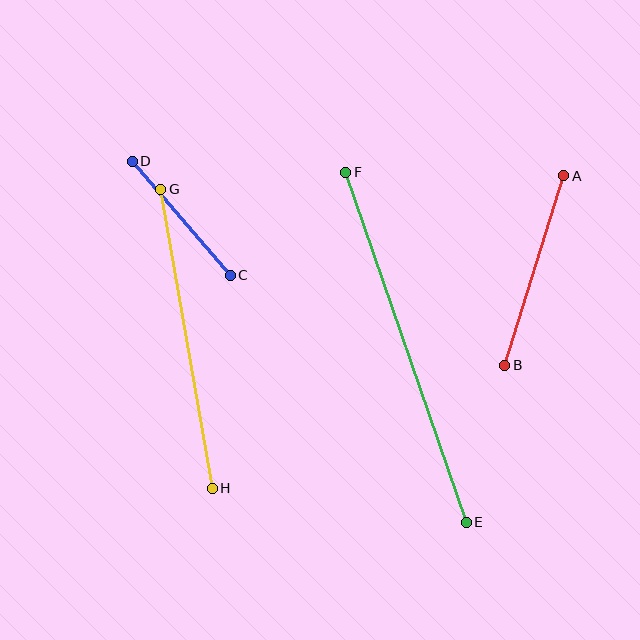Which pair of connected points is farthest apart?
Points E and F are farthest apart.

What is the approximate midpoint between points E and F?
The midpoint is at approximately (406, 347) pixels.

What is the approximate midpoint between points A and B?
The midpoint is at approximately (534, 270) pixels.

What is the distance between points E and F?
The distance is approximately 370 pixels.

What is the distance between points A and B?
The distance is approximately 199 pixels.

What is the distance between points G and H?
The distance is approximately 303 pixels.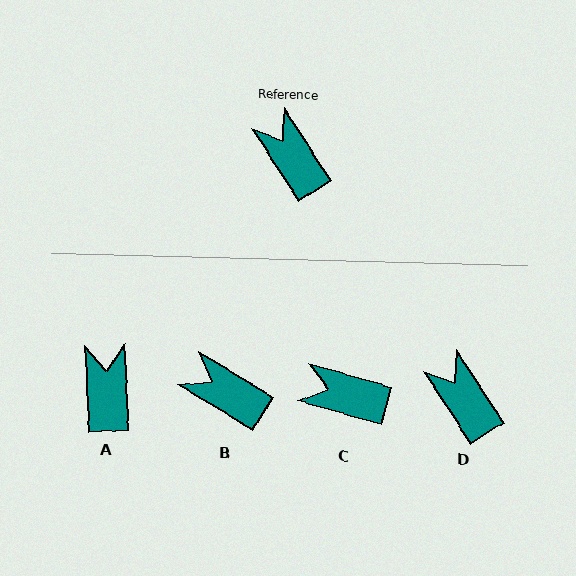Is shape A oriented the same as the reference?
No, it is off by about 30 degrees.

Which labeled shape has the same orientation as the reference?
D.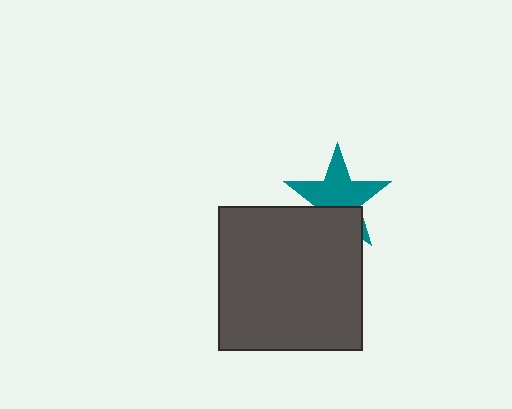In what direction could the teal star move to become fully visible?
The teal star could move up. That would shift it out from behind the dark gray square entirely.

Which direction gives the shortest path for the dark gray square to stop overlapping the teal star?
Moving down gives the shortest separation.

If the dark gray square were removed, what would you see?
You would see the complete teal star.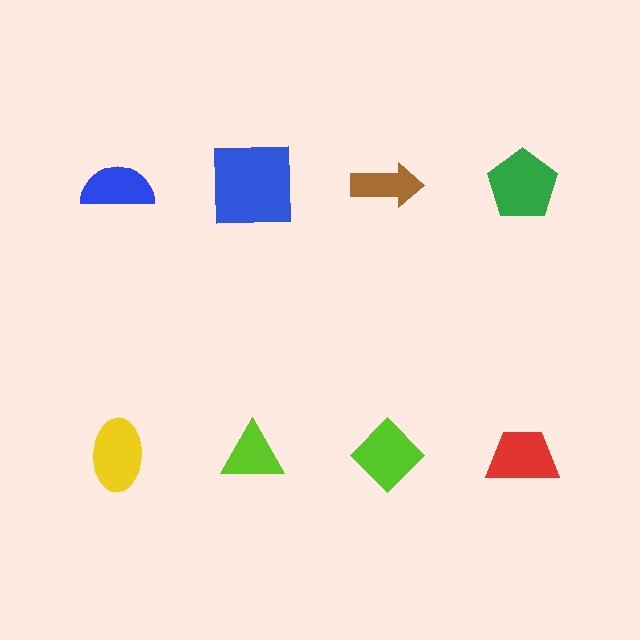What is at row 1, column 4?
A green pentagon.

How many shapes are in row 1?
4 shapes.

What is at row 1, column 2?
A blue square.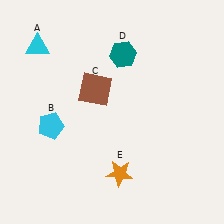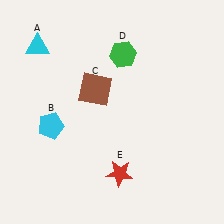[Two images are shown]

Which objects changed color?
D changed from teal to green. E changed from orange to red.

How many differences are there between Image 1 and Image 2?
There are 2 differences between the two images.